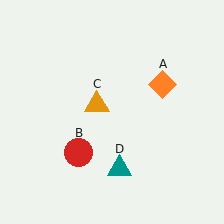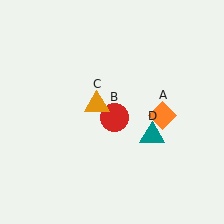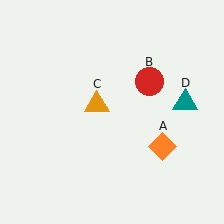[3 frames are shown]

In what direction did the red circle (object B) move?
The red circle (object B) moved up and to the right.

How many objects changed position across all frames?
3 objects changed position: orange diamond (object A), red circle (object B), teal triangle (object D).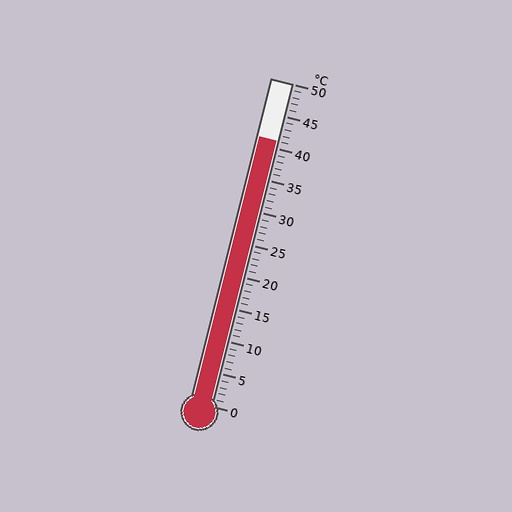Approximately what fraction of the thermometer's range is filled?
The thermometer is filled to approximately 80% of its range.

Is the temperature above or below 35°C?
The temperature is above 35°C.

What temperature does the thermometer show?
The thermometer shows approximately 41°C.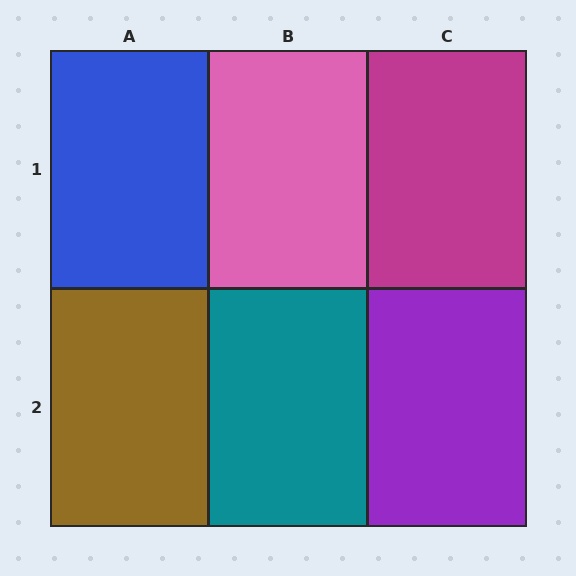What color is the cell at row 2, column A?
Brown.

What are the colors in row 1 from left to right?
Blue, pink, magenta.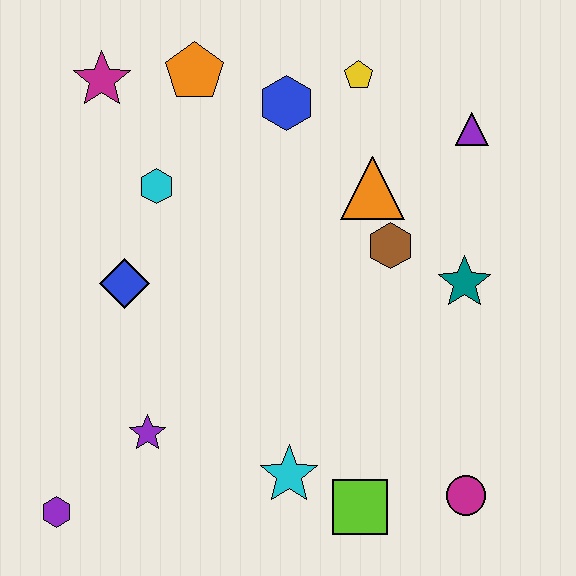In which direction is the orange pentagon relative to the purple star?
The orange pentagon is above the purple star.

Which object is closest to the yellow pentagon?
The blue hexagon is closest to the yellow pentagon.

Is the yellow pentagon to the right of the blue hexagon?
Yes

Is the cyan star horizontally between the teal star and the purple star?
Yes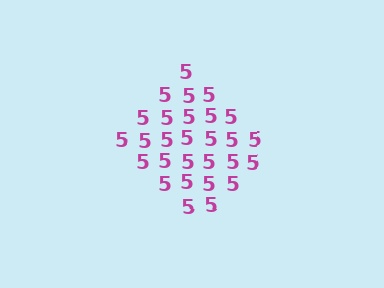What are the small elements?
The small elements are digit 5's.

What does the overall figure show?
The overall figure shows a diamond.